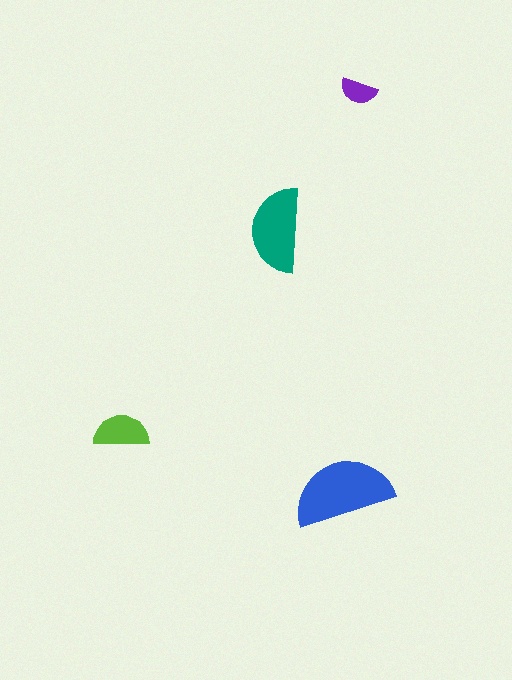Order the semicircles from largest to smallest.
the blue one, the teal one, the lime one, the purple one.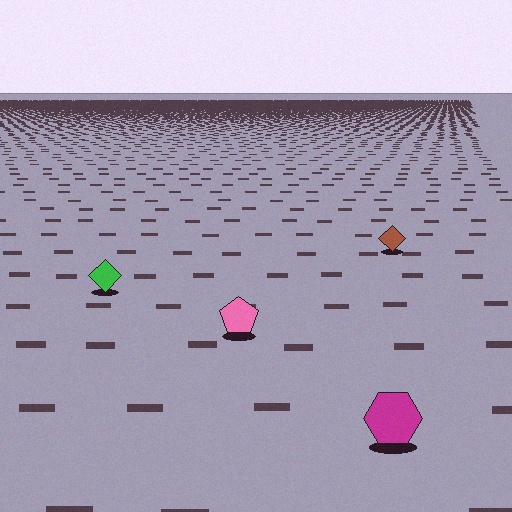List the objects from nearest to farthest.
From nearest to farthest: the magenta hexagon, the pink pentagon, the green diamond, the brown diamond.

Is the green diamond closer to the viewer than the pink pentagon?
No. The pink pentagon is closer — you can tell from the texture gradient: the ground texture is coarser near it.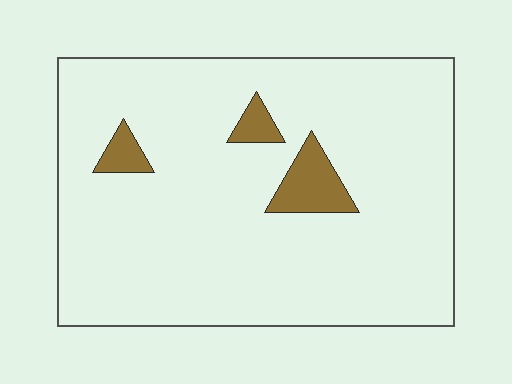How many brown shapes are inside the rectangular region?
3.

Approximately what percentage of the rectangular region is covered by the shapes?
Approximately 5%.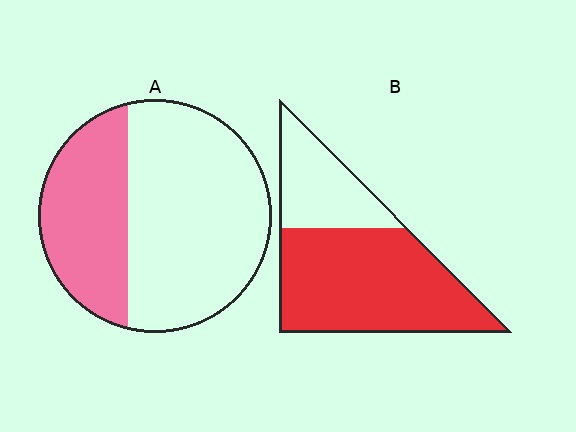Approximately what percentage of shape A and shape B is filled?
A is approximately 35% and B is approximately 70%.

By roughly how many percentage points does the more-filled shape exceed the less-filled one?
By roughly 35 percentage points (B over A).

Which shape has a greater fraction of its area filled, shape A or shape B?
Shape B.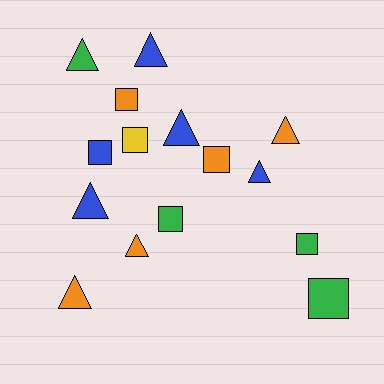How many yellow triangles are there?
There are no yellow triangles.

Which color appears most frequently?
Orange, with 5 objects.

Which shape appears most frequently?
Triangle, with 8 objects.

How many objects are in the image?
There are 15 objects.